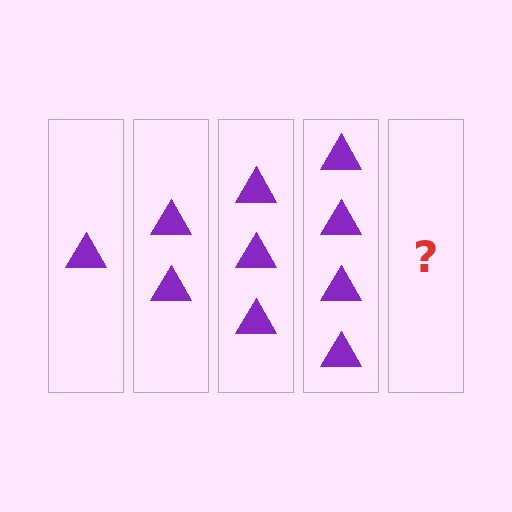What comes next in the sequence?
The next element should be 5 triangles.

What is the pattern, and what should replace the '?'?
The pattern is that each step adds one more triangle. The '?' should be 5 triangles.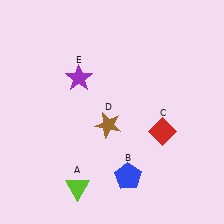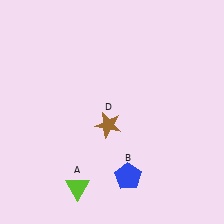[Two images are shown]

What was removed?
The red diamond (C), the purple star (E) were removed in Image 2.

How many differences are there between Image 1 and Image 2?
There are 2 differences between the two images.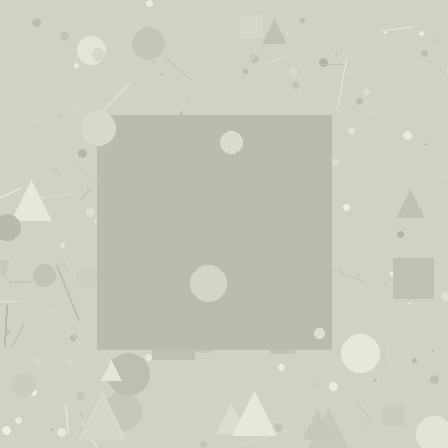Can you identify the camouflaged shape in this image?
The camouflaged shape is a square.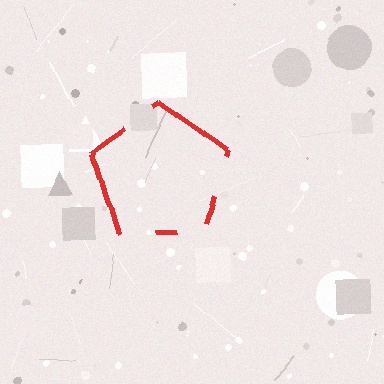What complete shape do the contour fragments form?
The contour fragments form a pentagon.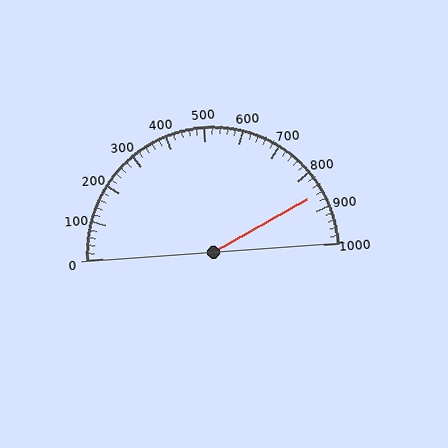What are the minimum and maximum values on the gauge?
The gauge ranges from 0 to 1000.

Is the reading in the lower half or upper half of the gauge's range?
The reading is in the upper half of the range (0 to 1000).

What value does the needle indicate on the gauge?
The needle indicates approximately 860.